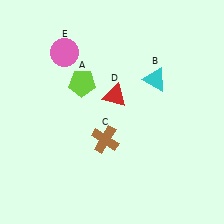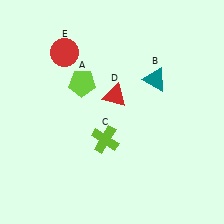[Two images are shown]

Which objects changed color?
B changed from cyan to teal. C changed from brown to lime. E changed from pink to red.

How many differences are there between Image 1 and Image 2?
There are 3 differences between the two images.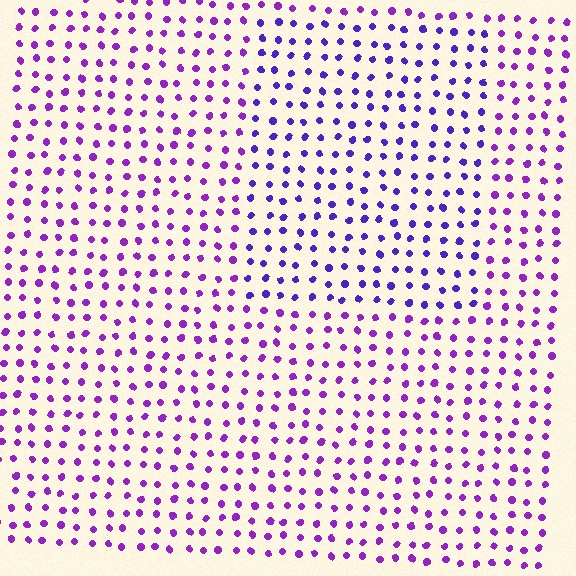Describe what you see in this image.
The image is filled with small purple elements in a uniform arrangement. A rectangle-shaped region is visible where the elements are tinted to a slightly different hue, forming a subtle color boundary.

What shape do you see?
I see a rectangle.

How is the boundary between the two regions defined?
The boundary is defined purely by a slight shift in hue (about 28 degrees). Spacing, size, and orientation are identical on both sides.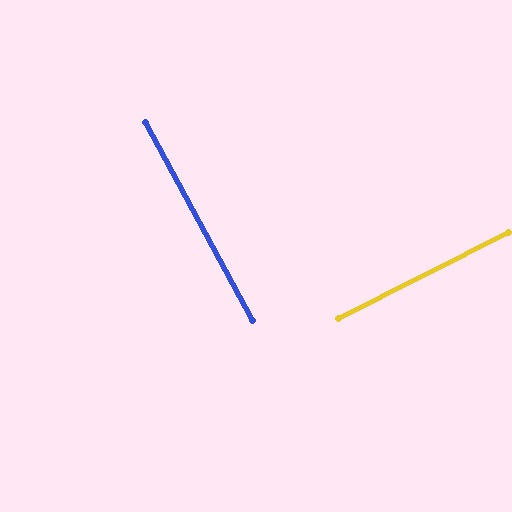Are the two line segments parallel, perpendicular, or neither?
Perpendicular — they meet at approximately 88°.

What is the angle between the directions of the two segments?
Approximately 88 degrees.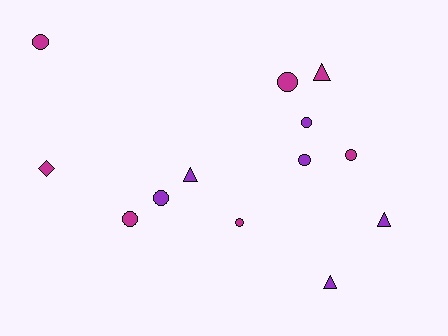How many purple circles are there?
There are 3 purple circles.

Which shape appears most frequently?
Circle, with 8 objects.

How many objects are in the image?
There are 13 objects.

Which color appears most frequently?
Magenta, with 7 objects.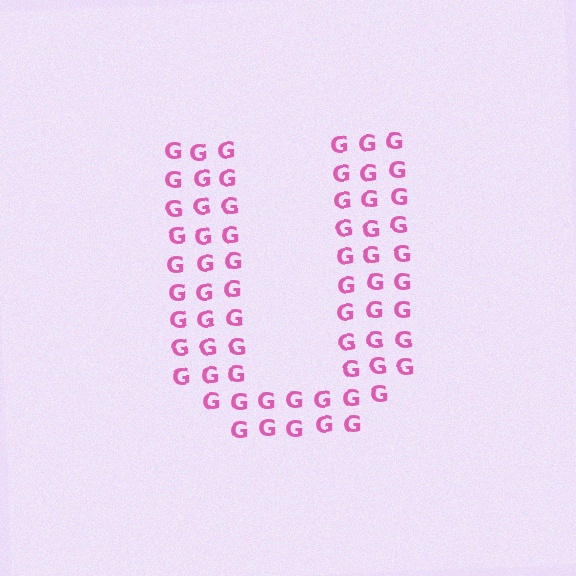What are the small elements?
The small elements are letter G's.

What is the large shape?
The large shape is the letter U.